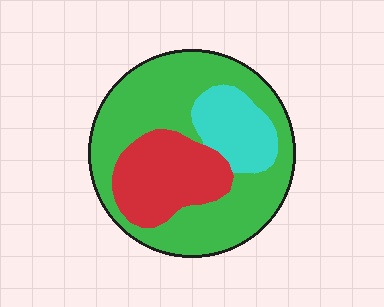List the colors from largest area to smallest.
From largest to smallest: green, red, cyan.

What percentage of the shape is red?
Red takes up less than a quarter of the shape.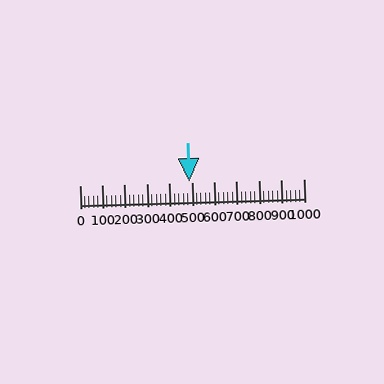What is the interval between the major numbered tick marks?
The major tick marks are spaced 100 units apart.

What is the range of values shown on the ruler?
The ruler shows values from 0 to 1000.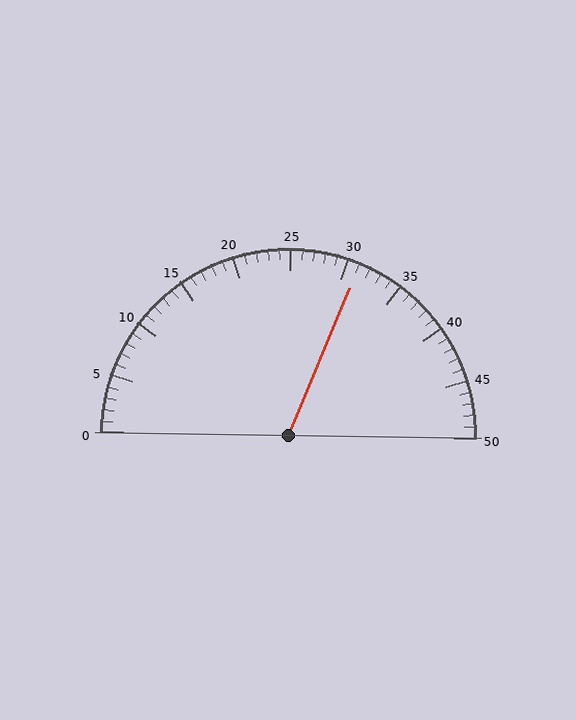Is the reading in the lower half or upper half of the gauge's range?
The reading is in the upper half of the range (0 to 50).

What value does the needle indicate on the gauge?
The needle indicates approximately 31.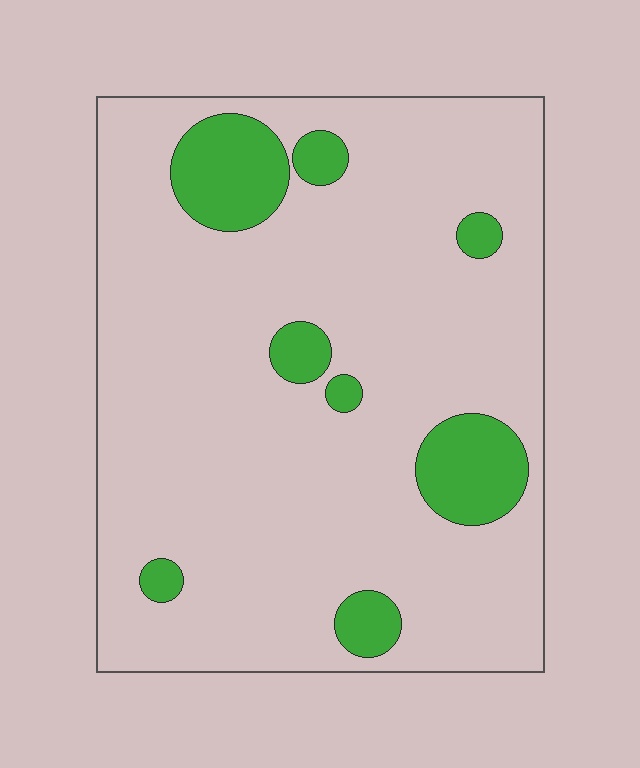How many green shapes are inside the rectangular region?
8.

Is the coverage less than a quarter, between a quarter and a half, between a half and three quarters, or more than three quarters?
Less than a quarter.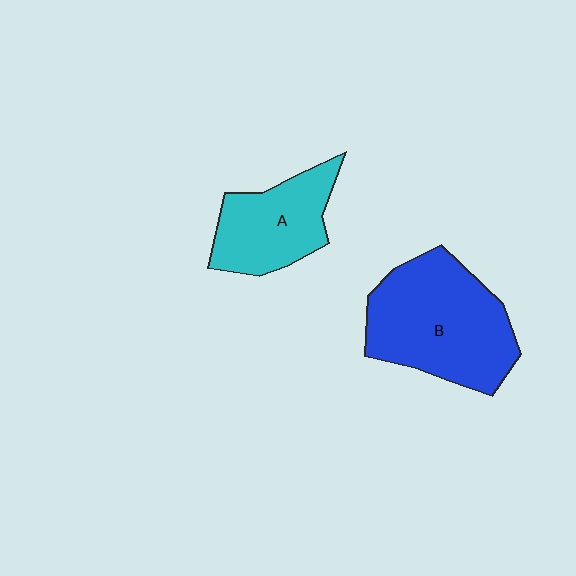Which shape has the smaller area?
Shape A (cyan).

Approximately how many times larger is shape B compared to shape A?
Approximately 1.6 times.